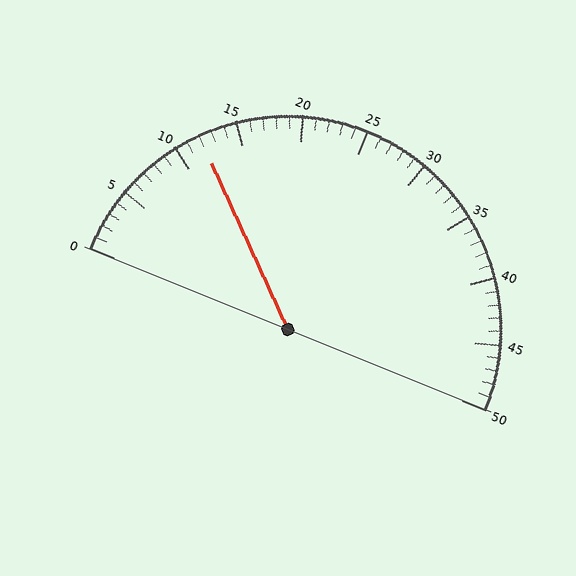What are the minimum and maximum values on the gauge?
The gauge ranges from 0 to 50.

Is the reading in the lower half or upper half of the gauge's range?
The reading is in the lower half of the range (0 to 50).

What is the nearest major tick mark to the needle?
The nearest major tick mark is 10.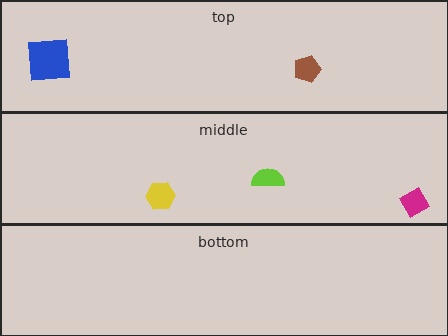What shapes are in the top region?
The brown pentagon, the blue square.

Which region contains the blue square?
The top region.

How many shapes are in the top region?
2.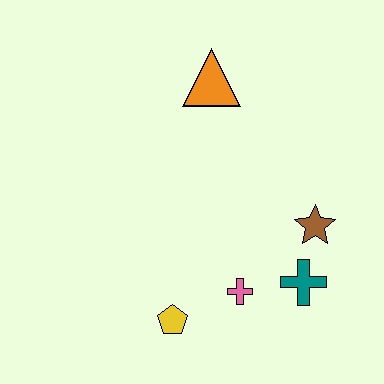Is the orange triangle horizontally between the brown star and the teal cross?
No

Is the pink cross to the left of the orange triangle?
No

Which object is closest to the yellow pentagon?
The pink cross is closest to the yellow pentagon.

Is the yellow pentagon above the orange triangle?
No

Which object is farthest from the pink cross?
The orange triangle is farthest from the pink cross.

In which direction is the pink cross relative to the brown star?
The pink cross is to the left of the brown star.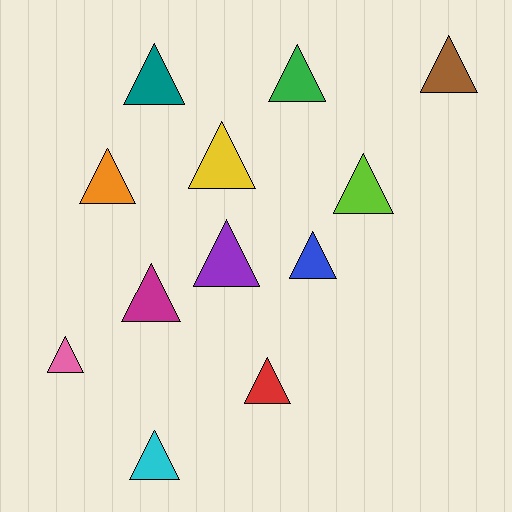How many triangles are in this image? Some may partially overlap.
There are 12 triangles.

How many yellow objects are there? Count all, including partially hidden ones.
There is 1 yellow object.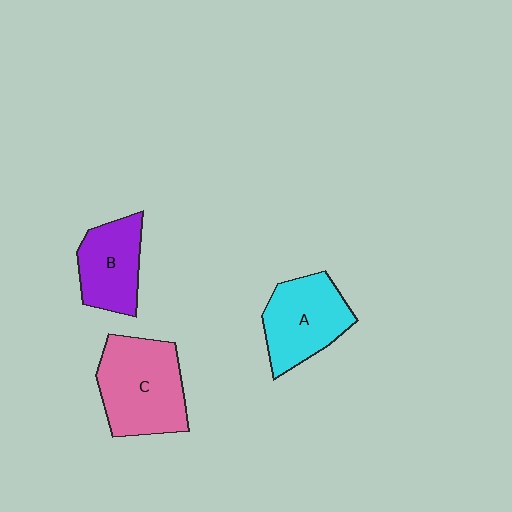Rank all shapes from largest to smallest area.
From largest to smallest: C (pink), A (cyan), B (purple).